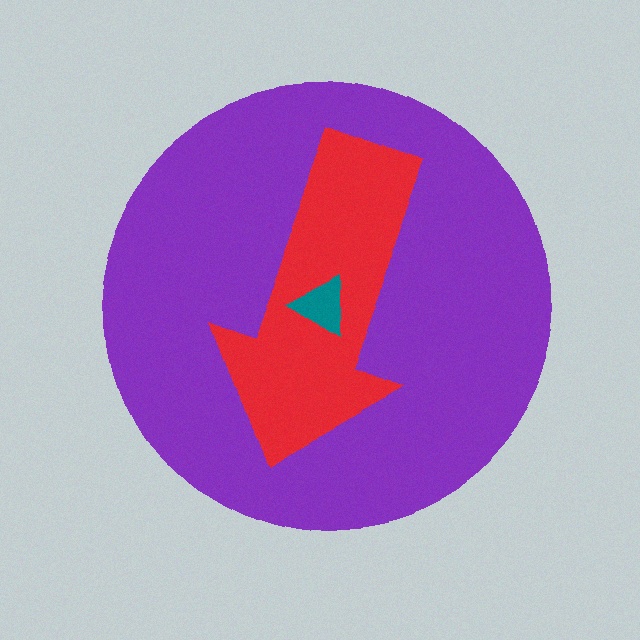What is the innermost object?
The teal triangle.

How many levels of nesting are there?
3.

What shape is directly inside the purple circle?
The red arrow.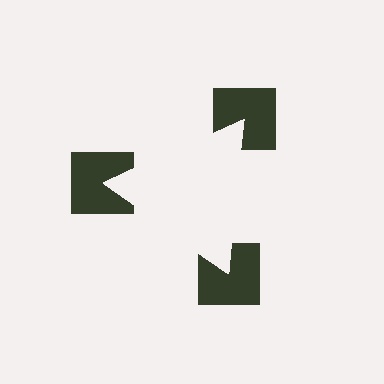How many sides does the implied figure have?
3 sides.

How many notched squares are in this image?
There are 3 — one at each vertex of the illusory triangle.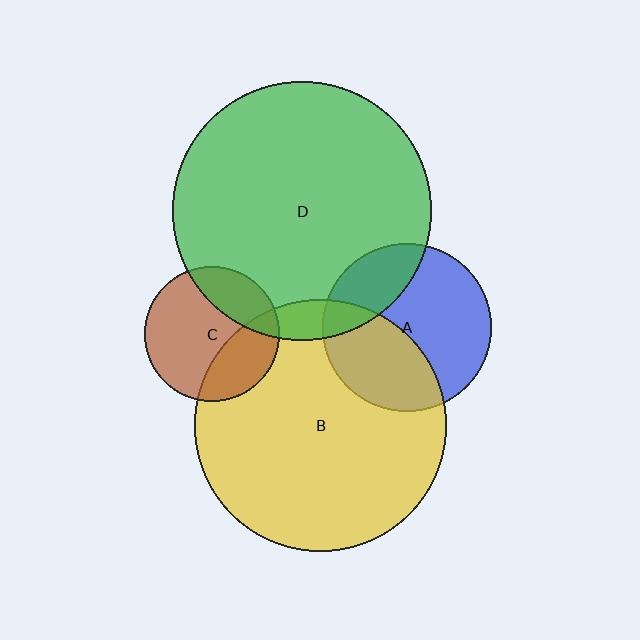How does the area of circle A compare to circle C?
Approximately 1.5 times.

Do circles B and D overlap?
Yes.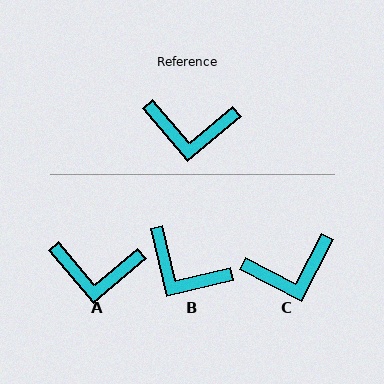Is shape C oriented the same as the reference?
No, it is off by about 22 degrees.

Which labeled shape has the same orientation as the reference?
A.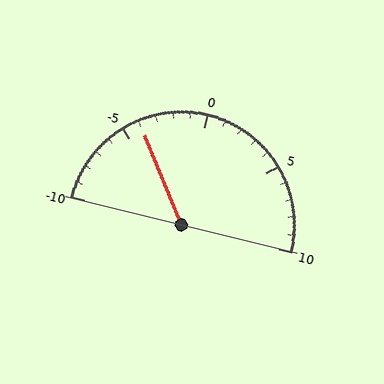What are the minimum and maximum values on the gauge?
The gauge ranges from -10 to 10.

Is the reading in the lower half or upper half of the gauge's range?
The reading is in the lower half of the range (-10 to 10).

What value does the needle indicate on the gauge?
The needle indicates approximately -4.